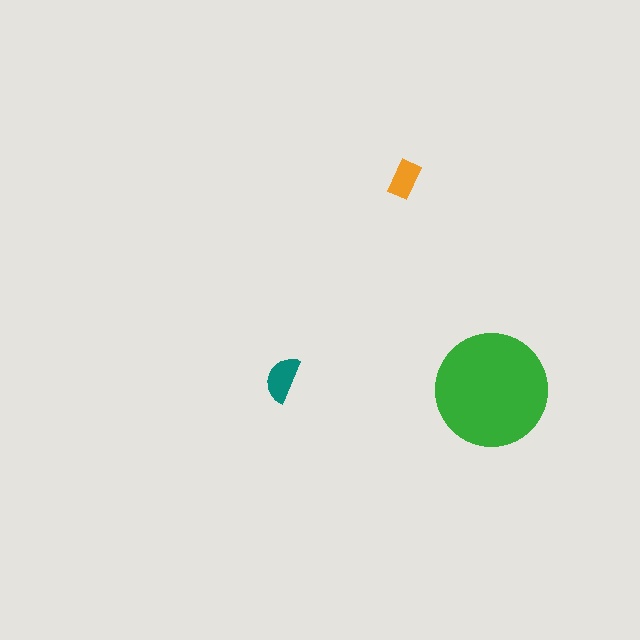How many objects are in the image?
There are 3 objects in the image.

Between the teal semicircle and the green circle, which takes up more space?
The green circle.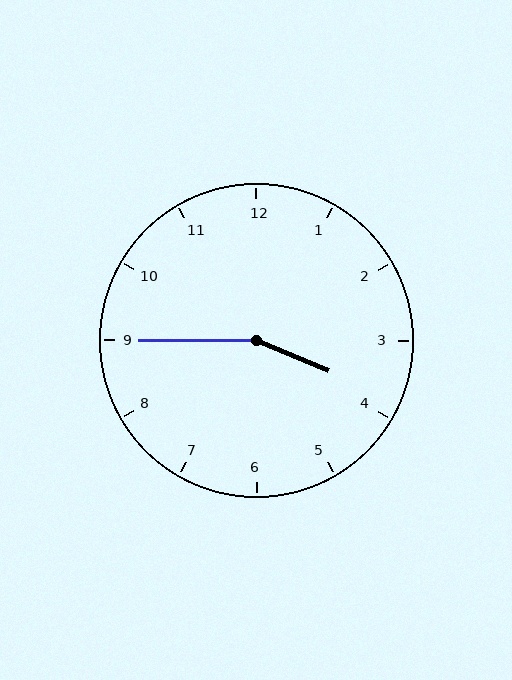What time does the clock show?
3:45.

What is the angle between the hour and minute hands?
Approximately 158 degrees.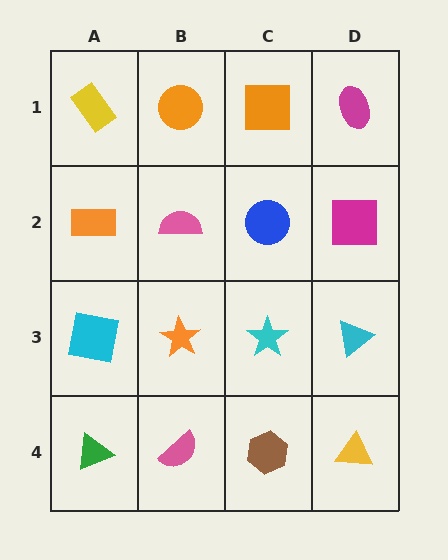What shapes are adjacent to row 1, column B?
A pink semicircle (row 2, column B), a yellow rectangle (row 1, column A), an orange square (row 1, column C).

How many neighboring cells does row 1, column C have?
3.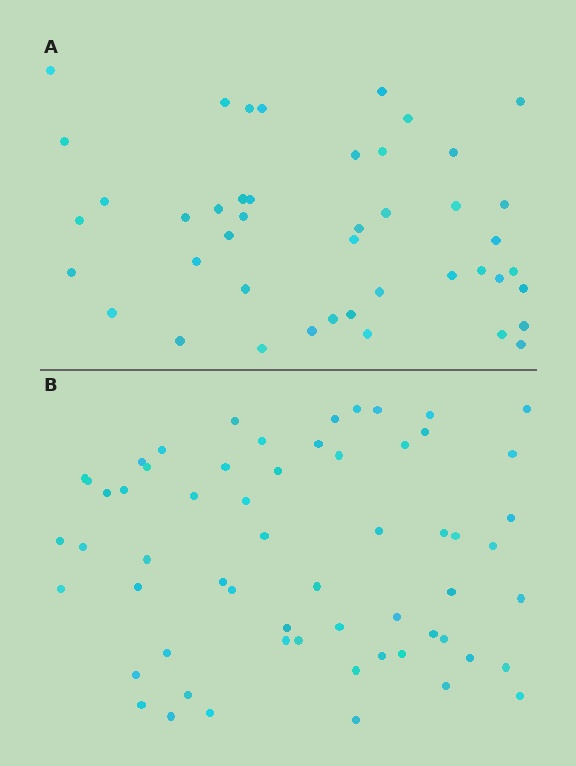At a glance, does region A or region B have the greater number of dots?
Region B (the bottom region) has more dots.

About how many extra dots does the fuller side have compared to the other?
Region B has approximately 15 more dots than region A.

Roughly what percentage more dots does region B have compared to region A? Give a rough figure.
About 35% more.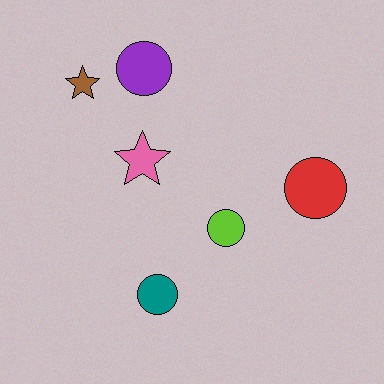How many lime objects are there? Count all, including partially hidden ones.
There is 1 lime object.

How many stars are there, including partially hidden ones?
There are 2 stars.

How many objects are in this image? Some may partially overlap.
There are 6 objects.